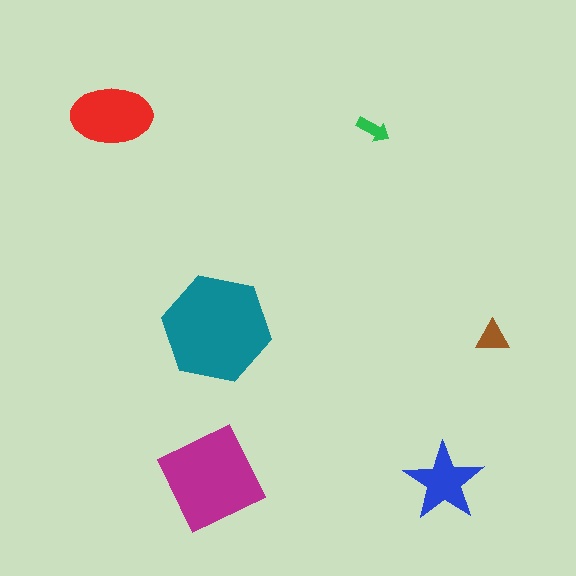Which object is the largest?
The teal hexagon.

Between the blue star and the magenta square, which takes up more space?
The magenta square.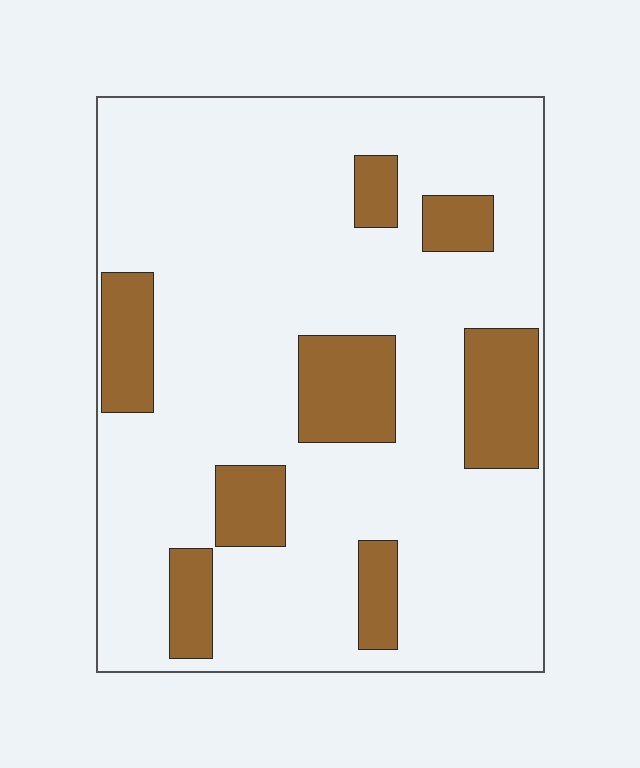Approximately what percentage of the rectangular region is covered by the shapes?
Approximately 20%.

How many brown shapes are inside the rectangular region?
8.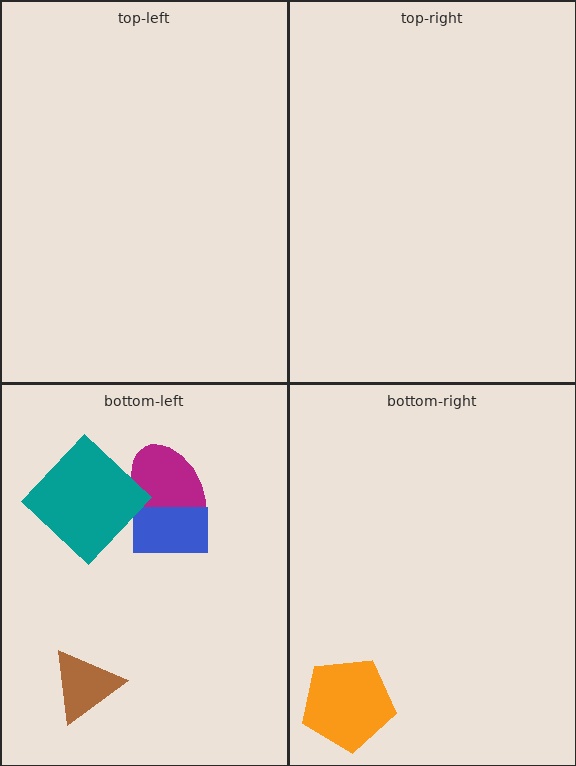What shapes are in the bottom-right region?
The orange pentagon.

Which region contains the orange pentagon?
The bottom-right region.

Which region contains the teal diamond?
The bottom-left region.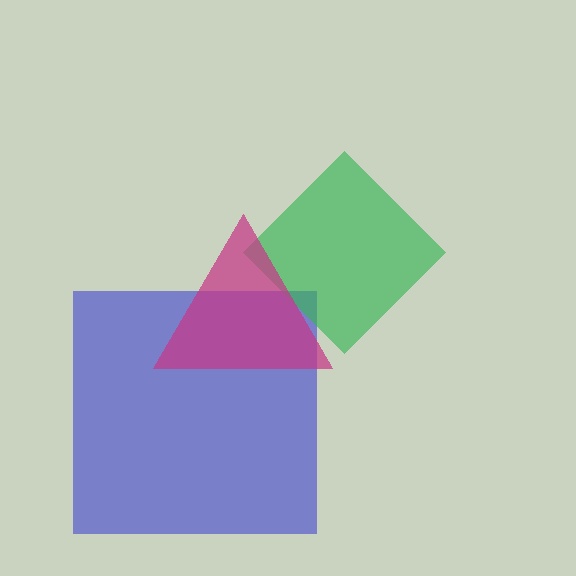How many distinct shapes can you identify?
There are 3 distinct shapes: a blue square, a green diamond, a magenta triangle.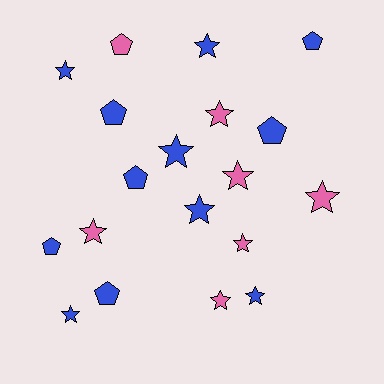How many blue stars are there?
There are 6 blue stars.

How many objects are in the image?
There are 19 objects.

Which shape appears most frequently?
Star, with 12 objects.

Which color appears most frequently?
Blue, with 12 objects.